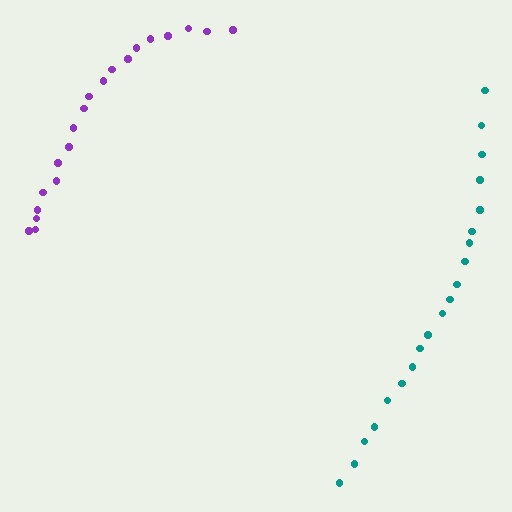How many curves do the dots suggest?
There are 2 distinct paths.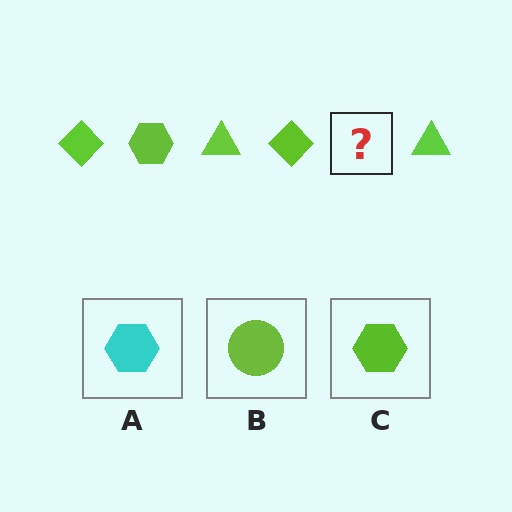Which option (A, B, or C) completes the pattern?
C.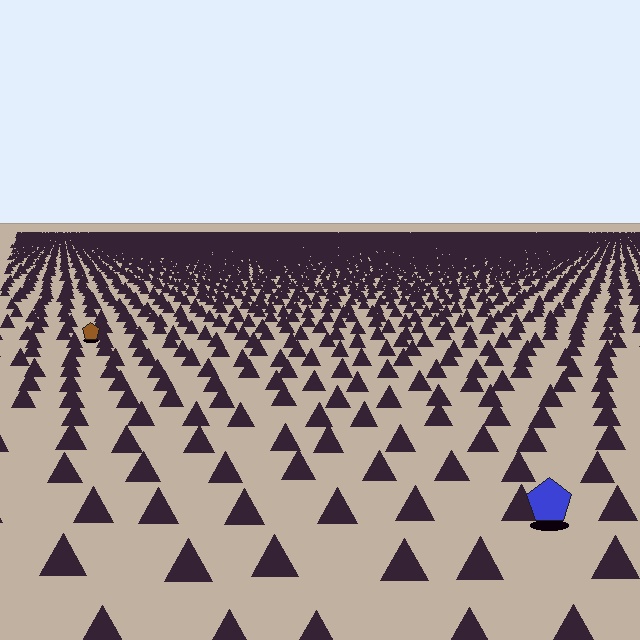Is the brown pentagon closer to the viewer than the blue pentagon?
No. The blue pentagon is closer — you can tell from the texture gradient: the ground texture is coarser near it.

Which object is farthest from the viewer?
The brown pentagon is farthest from the viewer. It appears smaller and the ground texture around it is denser.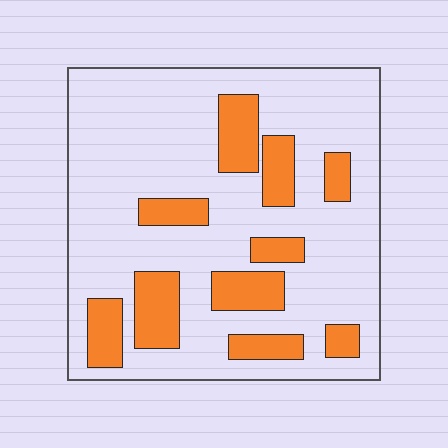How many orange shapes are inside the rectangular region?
10.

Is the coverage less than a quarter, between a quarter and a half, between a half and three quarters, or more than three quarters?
Less than a quarter.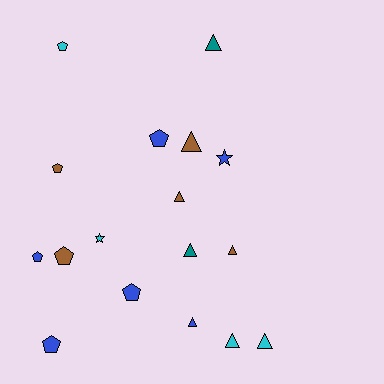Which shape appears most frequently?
Triangle, with 8 objects.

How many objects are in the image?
There are 17 objects.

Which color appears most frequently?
Blue, with 6 objects.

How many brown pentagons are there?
There are 2 brown pentagons.